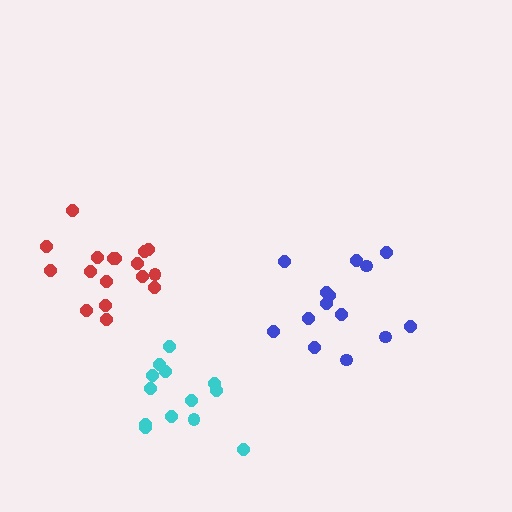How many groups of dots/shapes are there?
There are 3 groups.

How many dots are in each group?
Group 1: 14 dots, Group 2: 13 dots, Group 3: 17 dots (44 total).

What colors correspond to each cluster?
The clusters are colored: blue, cyan, red.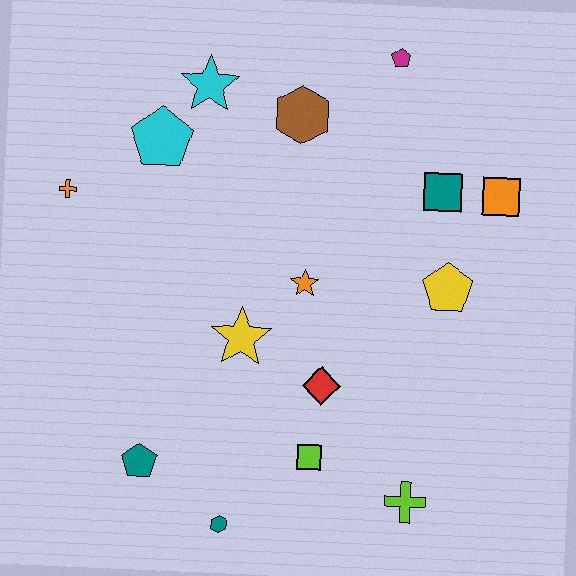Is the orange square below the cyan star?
Yes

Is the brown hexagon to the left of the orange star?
Yes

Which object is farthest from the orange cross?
The lime cross is farthest from the orange cross.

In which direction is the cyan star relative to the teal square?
The cyan star is to the left of the teal square.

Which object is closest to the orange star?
The yellow star is closest to the orange star.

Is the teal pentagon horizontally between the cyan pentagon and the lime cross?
No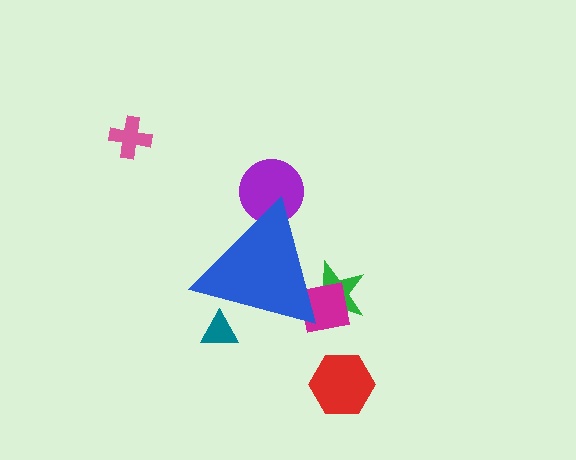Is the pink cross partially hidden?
No, the pink cross is fully visible.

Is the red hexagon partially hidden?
No, the red hexagon is fully visible.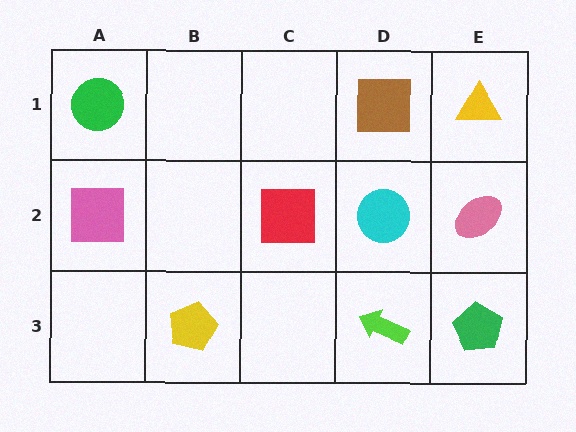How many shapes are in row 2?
4 shapes.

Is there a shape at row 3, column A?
No, that cell is empty.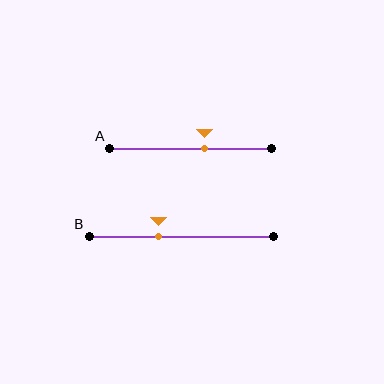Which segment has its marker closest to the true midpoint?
Segment A has its marker closest to the true midpoint.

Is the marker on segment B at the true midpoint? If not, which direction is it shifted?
No, the marker on segment B is shifted to the left by about 12% of the segment length.